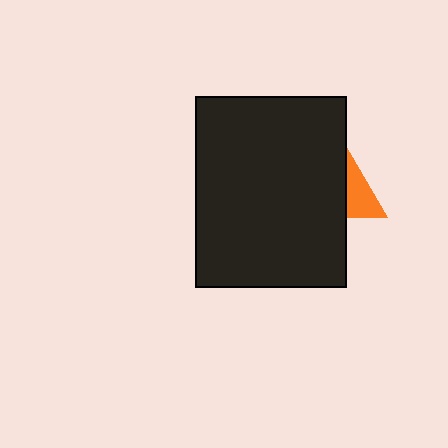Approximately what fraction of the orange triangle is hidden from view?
Roughly 66% of the orange triangle is hidden behind the black rectangle.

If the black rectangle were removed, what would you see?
You would see the complete orange triangle.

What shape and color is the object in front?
The object in front is a black rectangle.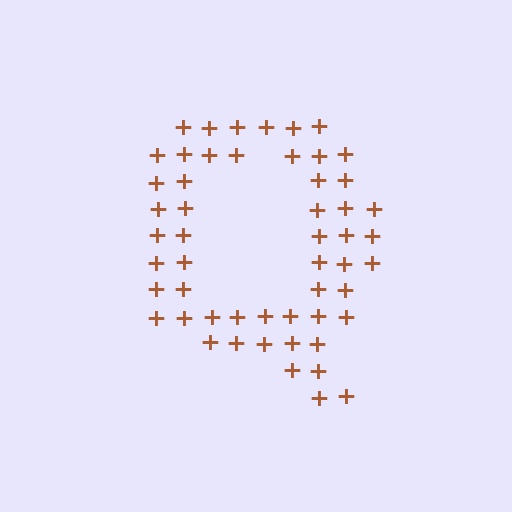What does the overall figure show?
The overall figure shows the letter Q.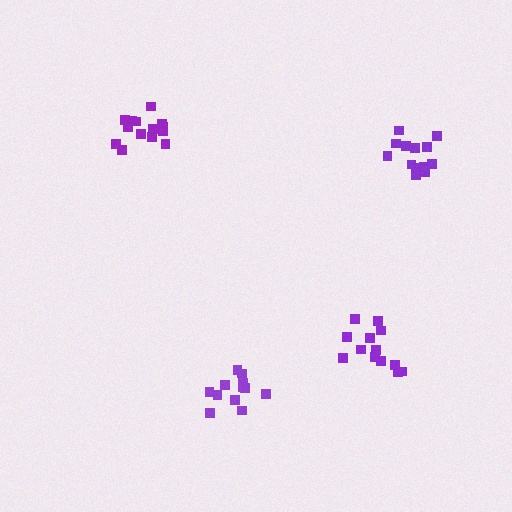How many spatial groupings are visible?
There are 4 spatial groupings.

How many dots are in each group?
Group 1: 14 dots, Group 2: 13 dots, Group 3: 13 dots, Group 4: 12 dots (52 total).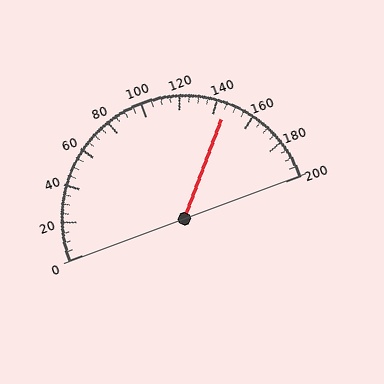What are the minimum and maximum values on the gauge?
The gauge ranges from 0 to 200.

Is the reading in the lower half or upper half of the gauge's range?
The reading is in the upper half of the range (0 to 200).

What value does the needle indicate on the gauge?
The needle indicates approximately 145.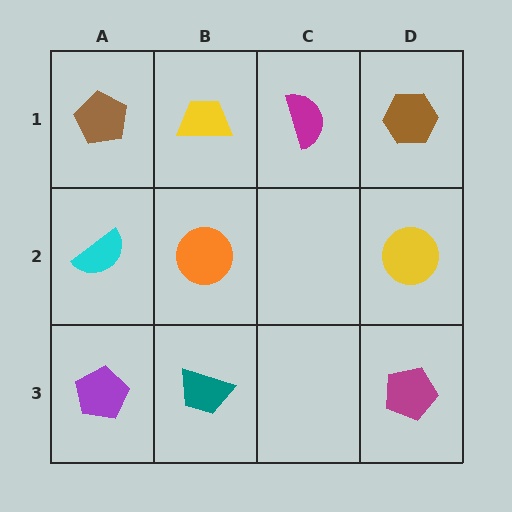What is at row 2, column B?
An orange circle.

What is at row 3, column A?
A purple pentagon.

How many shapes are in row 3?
3 shapes.